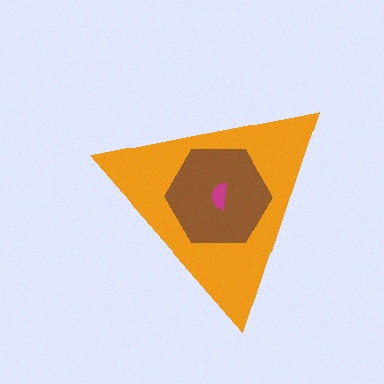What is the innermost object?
The magenta semicircle.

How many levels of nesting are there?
3.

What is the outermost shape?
The orange triangle.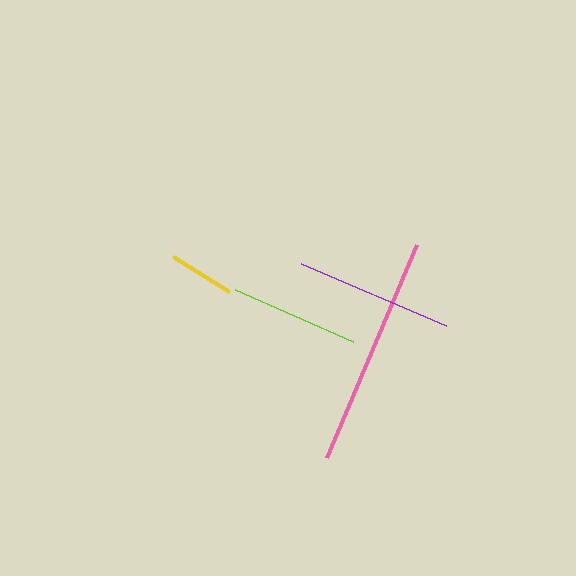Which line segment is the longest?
The pink line is the longest at approximately 231 pixels.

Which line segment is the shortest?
The yellow line is the shortest at approximately 67 pixels.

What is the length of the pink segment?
The pink segment is approximately 231 pixels long.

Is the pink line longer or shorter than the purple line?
The pink line is longer than the purple line.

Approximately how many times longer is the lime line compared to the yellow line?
The lime line is approximately 1.9 times the length of the yellow line.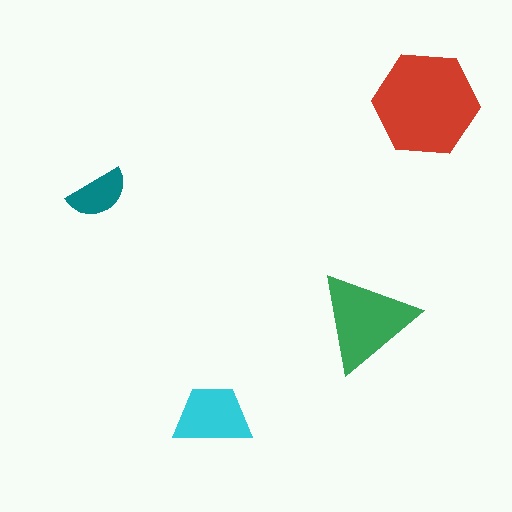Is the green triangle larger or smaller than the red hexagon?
Smaller.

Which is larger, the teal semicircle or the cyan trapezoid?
The cyan trapezoid.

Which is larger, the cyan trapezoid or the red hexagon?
The red hexagon.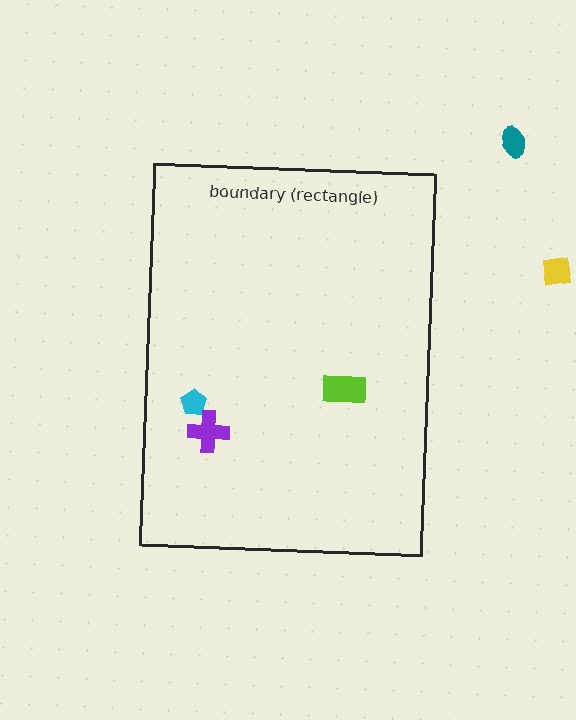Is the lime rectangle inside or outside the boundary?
Inside.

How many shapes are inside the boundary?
3 inside, 2 outside.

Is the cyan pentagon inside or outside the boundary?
Inside.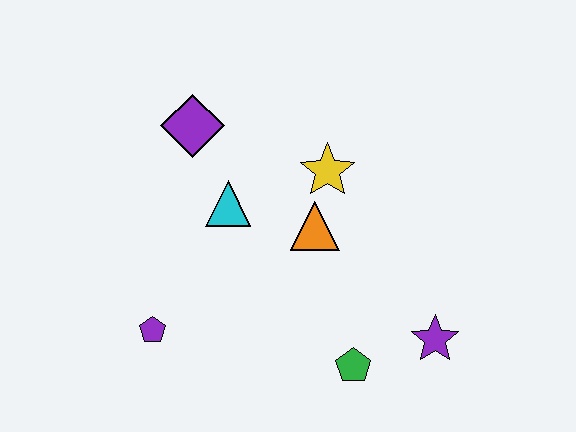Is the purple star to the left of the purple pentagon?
No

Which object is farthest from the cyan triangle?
The purple star is farthest from the cyan triangle.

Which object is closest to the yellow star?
The orange triangle is closest to the yellow star.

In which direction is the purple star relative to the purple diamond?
The purple star is to the right of the purple diamond.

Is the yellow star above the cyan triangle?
Yes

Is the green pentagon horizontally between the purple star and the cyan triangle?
Yes